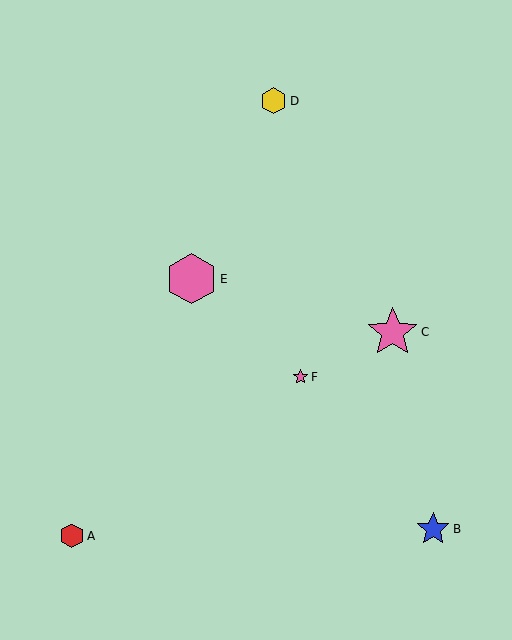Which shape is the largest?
The pink star (labeled C) is the largest.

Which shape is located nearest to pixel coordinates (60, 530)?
The red hexagon (labeled A) at (72, 536) is nearest to that location.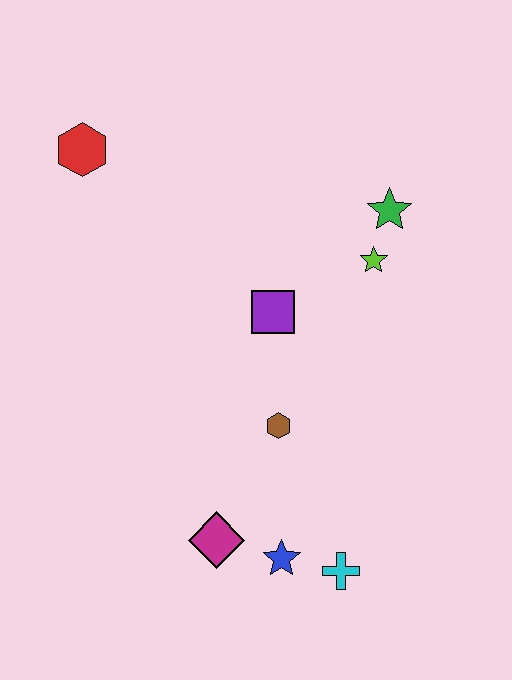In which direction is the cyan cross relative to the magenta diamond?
The cyan cross is to the right of the magenta diamond.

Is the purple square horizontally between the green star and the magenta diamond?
Yes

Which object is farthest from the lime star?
The magenta diamond is farthest from the lime star.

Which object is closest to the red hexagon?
The purple square is closest to the red hexagon.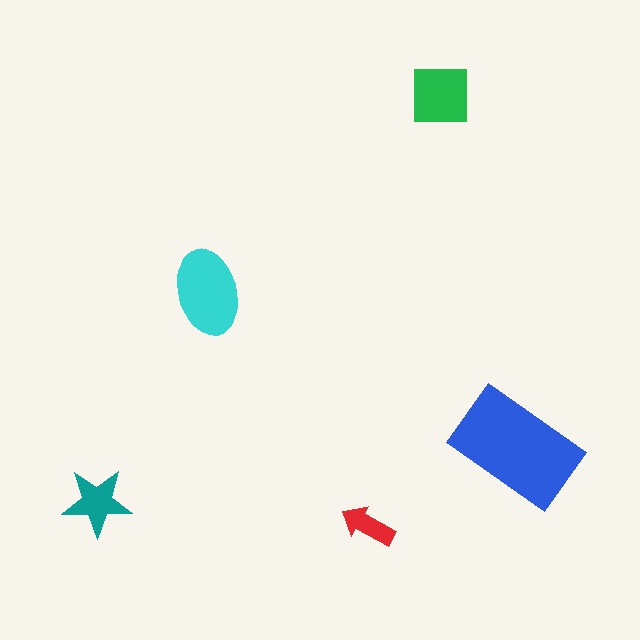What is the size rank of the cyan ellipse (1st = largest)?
2nd.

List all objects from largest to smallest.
The blue rectangle, the cyan ellipse, the green square, the teal star, the red arrow.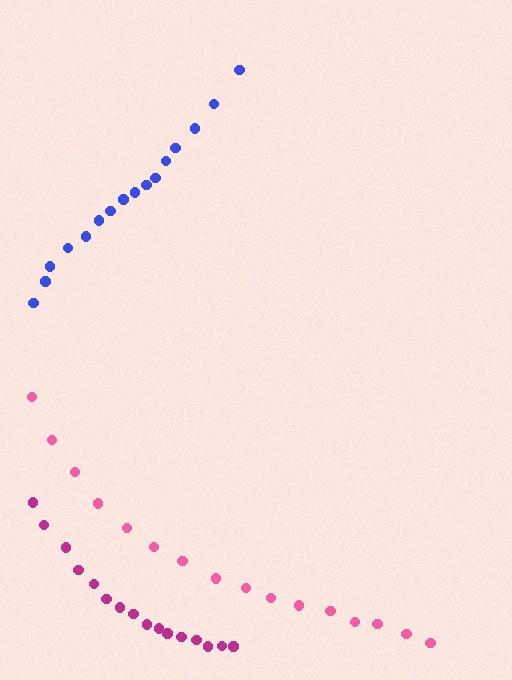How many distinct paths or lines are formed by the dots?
There are 3 distinct paths.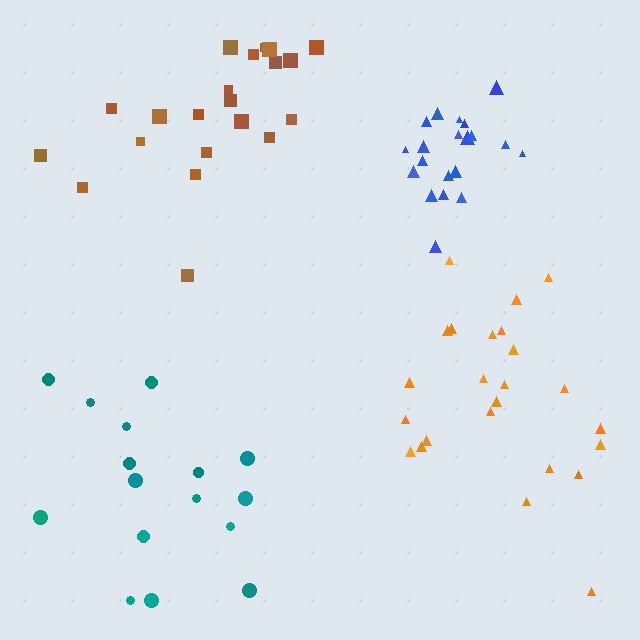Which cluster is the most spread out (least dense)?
Teal.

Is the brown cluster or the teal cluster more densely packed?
Brown.